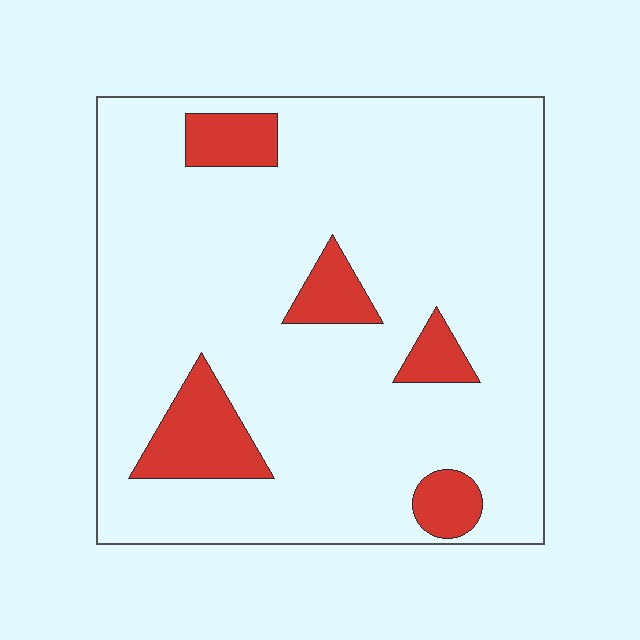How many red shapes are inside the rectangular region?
5.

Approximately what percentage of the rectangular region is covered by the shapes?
Approximately 15%.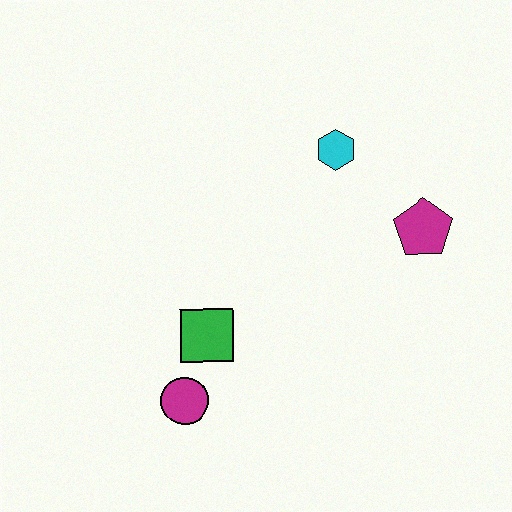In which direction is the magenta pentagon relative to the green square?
The magenta pentagon is to the right of the green square.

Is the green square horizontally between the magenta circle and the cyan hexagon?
Yes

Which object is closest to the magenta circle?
The green square is closest to the magenta circle.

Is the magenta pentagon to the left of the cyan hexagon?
No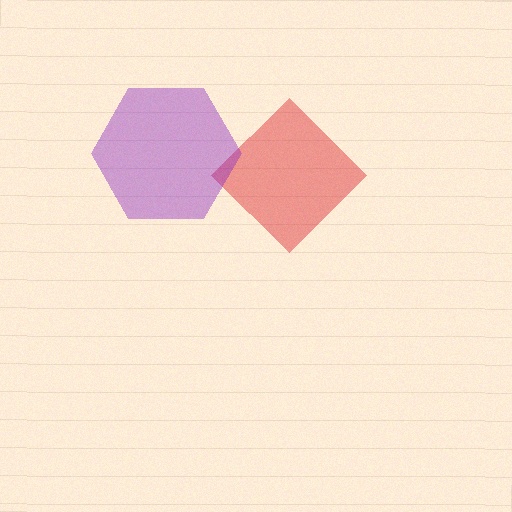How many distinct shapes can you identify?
There are 2 distinct shapes: a red diamond, a purple hexagon.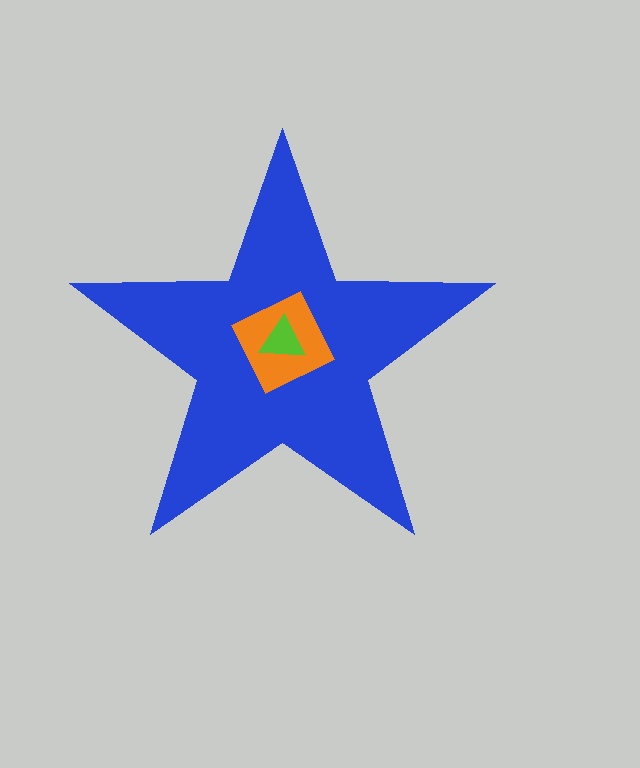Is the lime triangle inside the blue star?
Yes.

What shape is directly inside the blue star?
The orange diamond.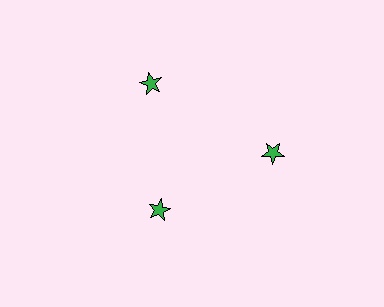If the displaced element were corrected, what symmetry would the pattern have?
It would have 3-fold rotational symmetry — the pattern would map onto itself every 120 degrees.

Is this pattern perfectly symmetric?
No. The 3 green stars are arranged in a ring, but one element near the 7 o'clock position is pulled inward toward the center, breaking the 3-fold rotational symmetry.